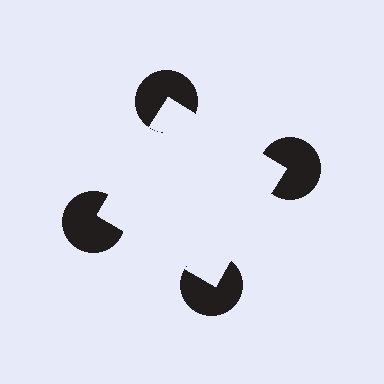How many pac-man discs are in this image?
There are 4 — one at each vertex of the illusory square.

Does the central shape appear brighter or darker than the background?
It typically appears slightly brighter than the background, even though no actual brightness change is drawn.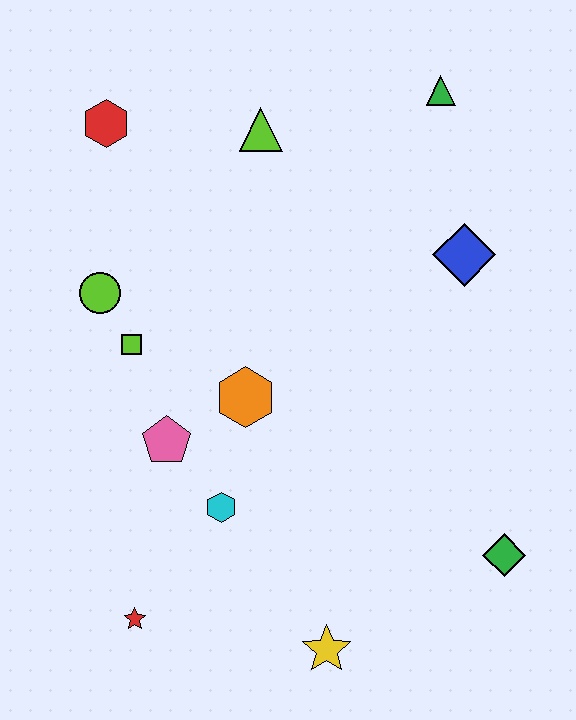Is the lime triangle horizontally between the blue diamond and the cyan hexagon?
Yes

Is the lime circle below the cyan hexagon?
No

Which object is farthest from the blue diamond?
The red star is farthest from the blue diamond.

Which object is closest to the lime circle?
The lime square is closest to the lime circle.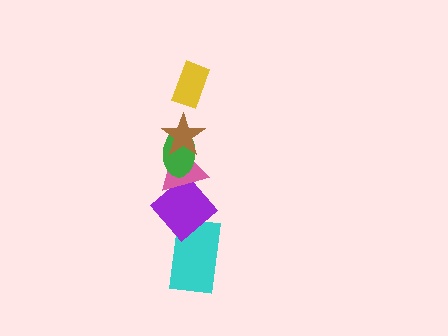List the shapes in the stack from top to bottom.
From top to bottom: the yellow rectangle, the brown star, the green ellipse, the pink triangle, the purple diamond, the cyan rectangle.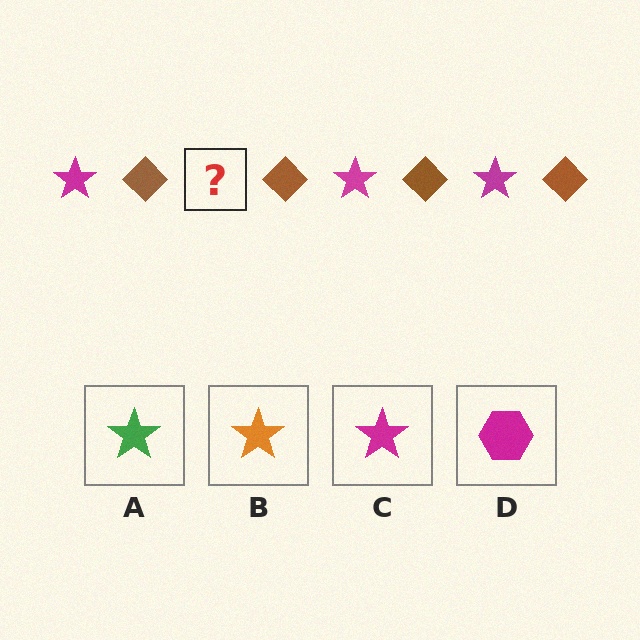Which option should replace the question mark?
Option C.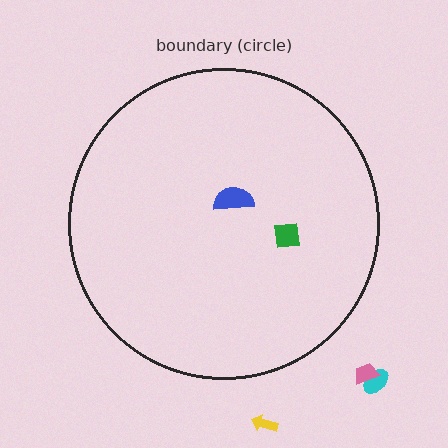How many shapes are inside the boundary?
2 inside, 3 outside.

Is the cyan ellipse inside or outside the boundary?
Outside.